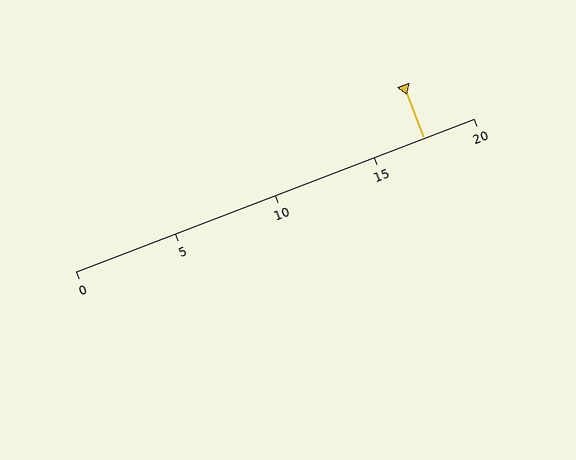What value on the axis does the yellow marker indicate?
The marker indicates approximately 17.5.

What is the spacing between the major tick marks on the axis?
The major ticks are spaced 5 apart.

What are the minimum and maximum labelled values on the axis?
The axis runs from 0 to 20.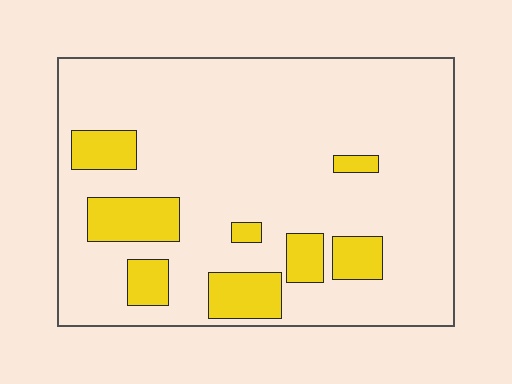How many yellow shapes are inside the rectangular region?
8.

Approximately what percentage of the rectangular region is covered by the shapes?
Approximately 15%.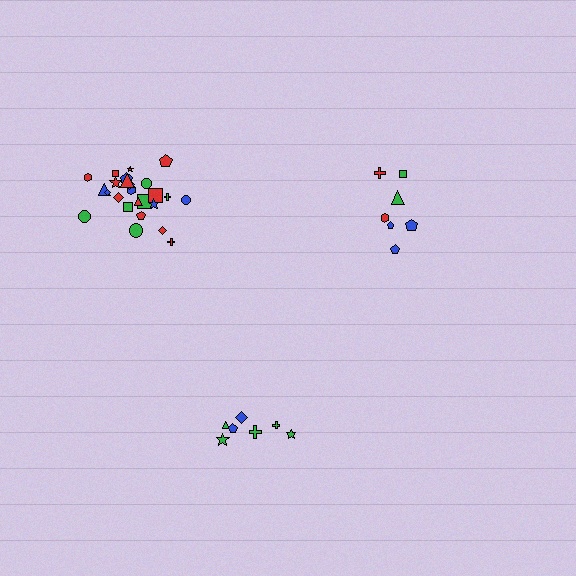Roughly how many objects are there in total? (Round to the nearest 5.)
Roughly 40 objects in total.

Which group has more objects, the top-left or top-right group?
The top-left group.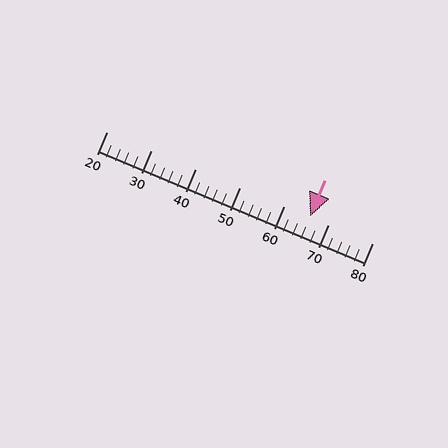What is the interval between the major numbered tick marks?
The major tick marks are spaced 10 units apart.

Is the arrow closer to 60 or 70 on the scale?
The arrow is closer to 70.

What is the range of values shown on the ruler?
The ruler shows values from 20 to 80.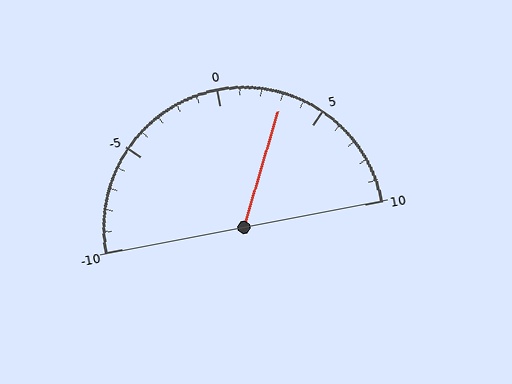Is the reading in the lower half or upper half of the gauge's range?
The reading is in the upper half of the range (-10 to 10).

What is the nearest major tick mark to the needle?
The nearest major tick mark is 5.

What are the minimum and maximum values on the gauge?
The gauge ranges from -10 to 10.